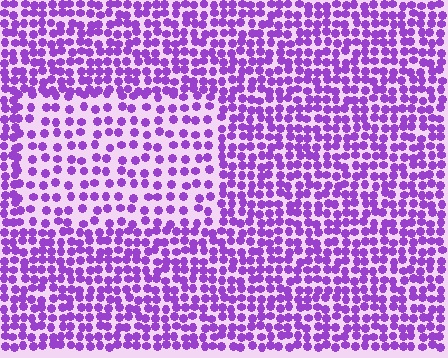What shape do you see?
I see a rectangle.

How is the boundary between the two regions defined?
The boundary is defined by a change in element density (approximately 1.8x ratio). All elements are the same color, size, and shape.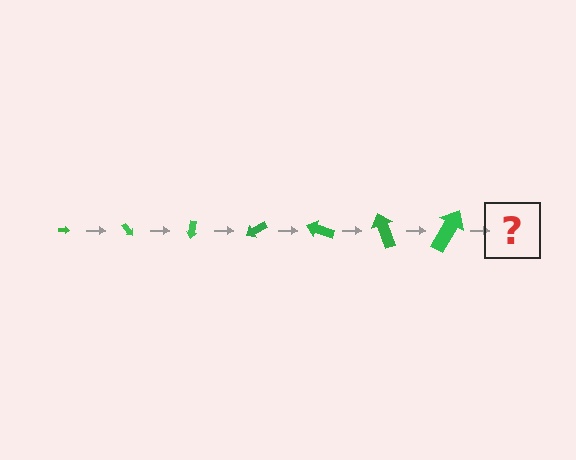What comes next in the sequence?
The next element should be an arrow, larger than the previous one and rotated 350 degrees from the start.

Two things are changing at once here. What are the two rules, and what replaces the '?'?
The two rules are that the arrow grows larger each step and it rotates 50 degrees each step. The '?' should be an arrow, larger than the previous one and rotated 350 degrees from the start.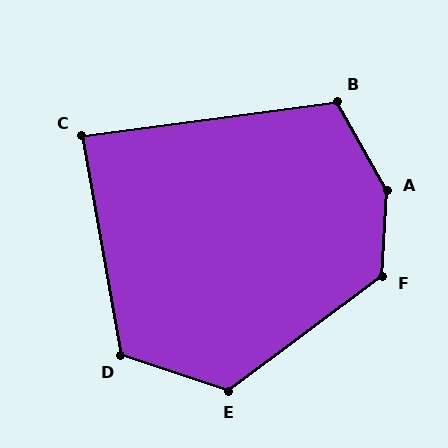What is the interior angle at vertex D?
Approximately 118 degrees (obtuse).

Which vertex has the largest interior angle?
A, at approximately 147 degrees.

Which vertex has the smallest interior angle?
C, at approximately 88 degrees.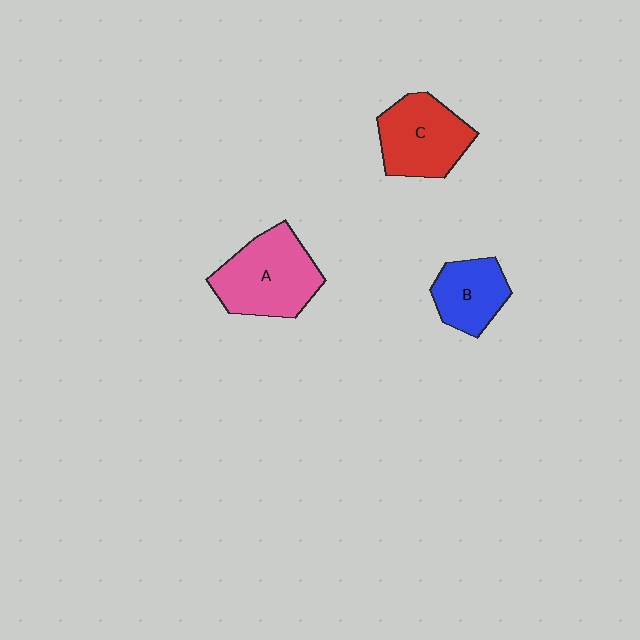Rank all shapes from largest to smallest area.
From largest to smallest: A (pink), C (red), B (blue).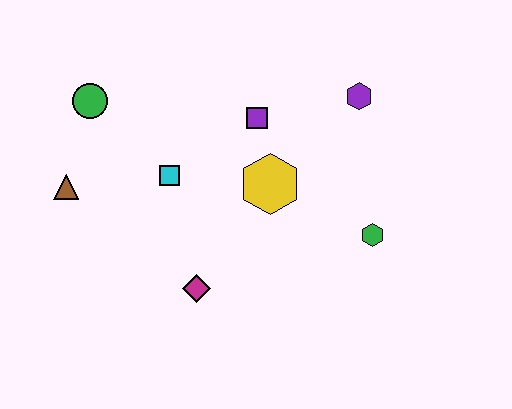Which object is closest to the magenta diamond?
The cyan square is closest to the magenta diamond.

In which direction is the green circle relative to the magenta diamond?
The green circle is above the magenta diamond.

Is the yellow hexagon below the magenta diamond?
No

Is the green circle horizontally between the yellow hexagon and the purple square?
No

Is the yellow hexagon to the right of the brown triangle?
Yes